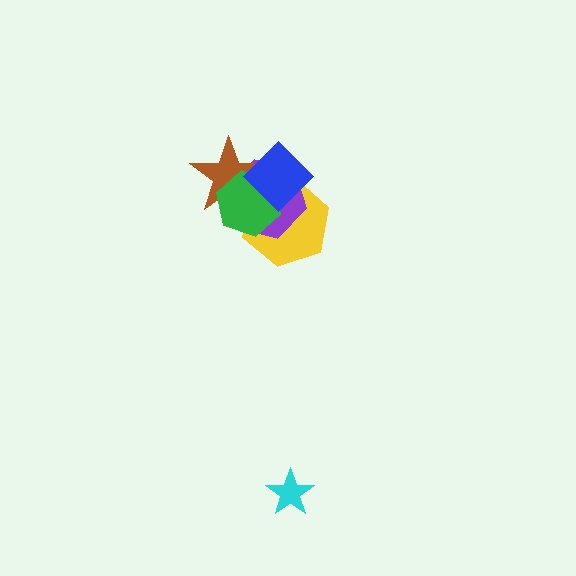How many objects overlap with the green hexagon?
4 objects overlap with the green hexagon.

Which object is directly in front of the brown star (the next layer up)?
The green hexagon is directly in front of the brown star.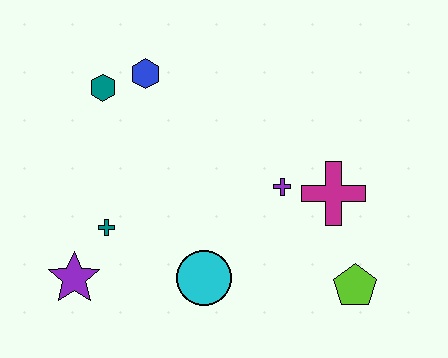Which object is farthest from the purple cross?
The purple star is farthest from the purple cross.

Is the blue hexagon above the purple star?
Yes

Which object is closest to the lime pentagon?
The magenta cross is closest to the lime pentagon.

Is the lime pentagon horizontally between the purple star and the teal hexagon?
No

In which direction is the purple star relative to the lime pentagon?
The purple star is to the left of the lime pentagon.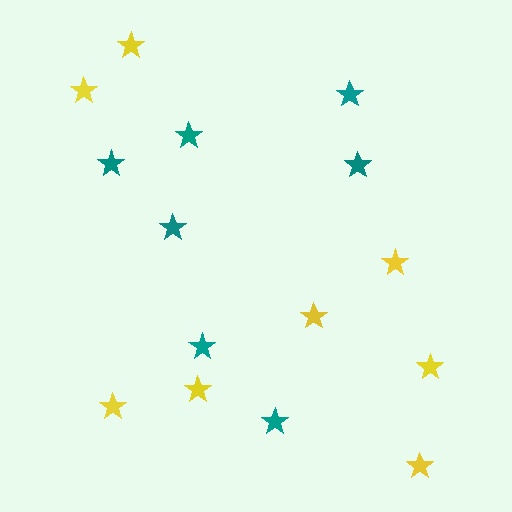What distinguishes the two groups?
There are 2 groups: one group of teal stars (7) and one group of yellow stars (8).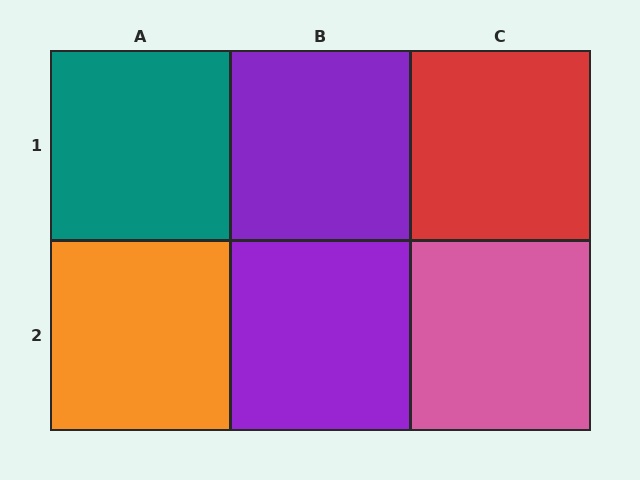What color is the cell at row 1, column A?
Teal.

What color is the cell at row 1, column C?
Red.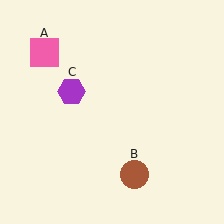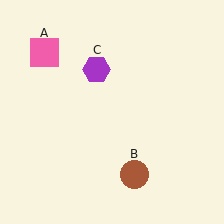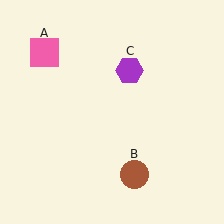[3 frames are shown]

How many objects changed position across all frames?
1 object changed position: purple hexagon (object C).